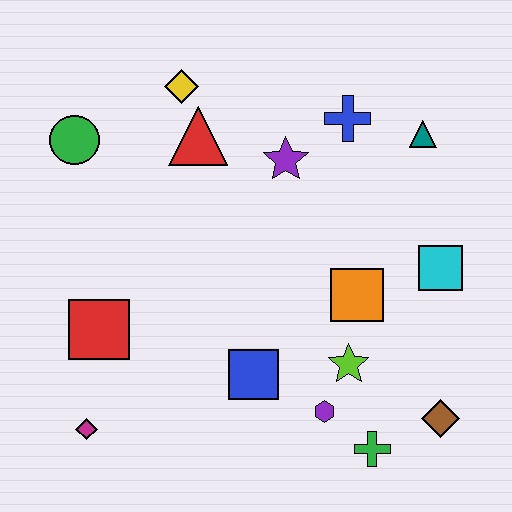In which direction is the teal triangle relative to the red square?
The teal triangle is to the right of the red square.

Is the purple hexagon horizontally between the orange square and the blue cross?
No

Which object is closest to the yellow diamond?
The red triangle is closest to the yellow diamond.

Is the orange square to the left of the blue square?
No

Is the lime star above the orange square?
No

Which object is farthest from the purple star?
The magenta diamond is farthest from the purple star.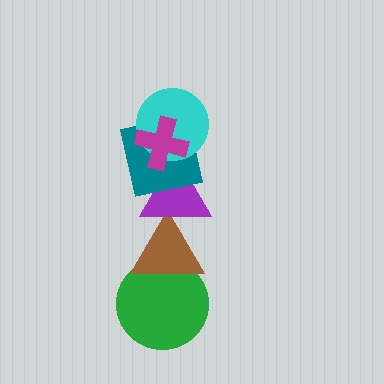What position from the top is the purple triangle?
The purple triangle is 4th from the top.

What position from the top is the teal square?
The teal square is 3rd from the top.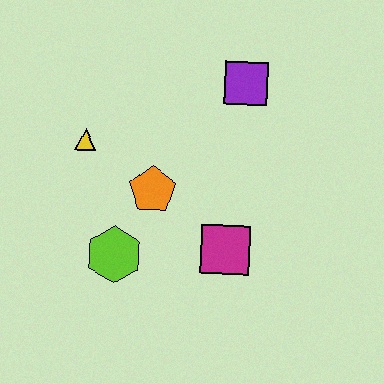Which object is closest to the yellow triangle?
The orange pentagon is closest to the yellow triangle.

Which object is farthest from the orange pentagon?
The purple square is farthest from the orange pentagon.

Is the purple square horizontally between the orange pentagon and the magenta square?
No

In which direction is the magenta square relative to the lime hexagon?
The magenta square is to the right of the lime hexagon.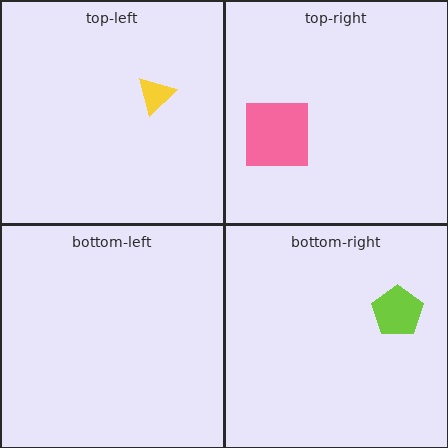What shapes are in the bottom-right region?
The lime pentagon.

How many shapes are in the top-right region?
1.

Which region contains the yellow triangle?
The top-left region.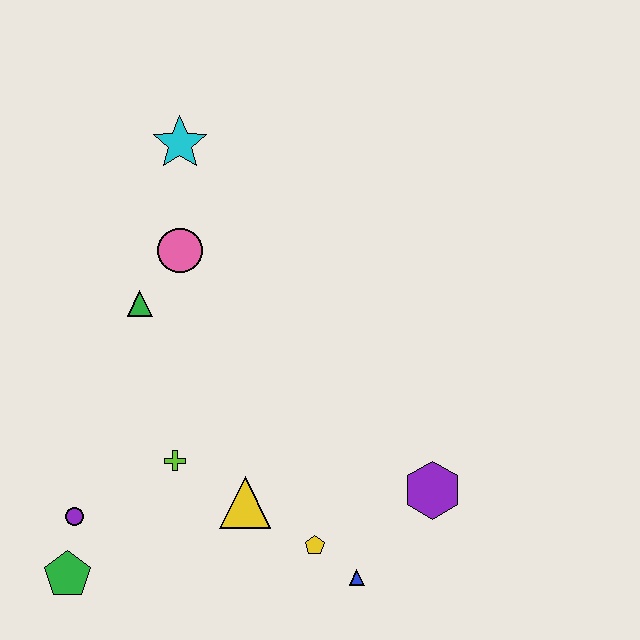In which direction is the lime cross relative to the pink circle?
The lime cross is below the pink circle.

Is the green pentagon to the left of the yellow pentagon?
Yes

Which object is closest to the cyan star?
The pink circle is closest to the cyan star.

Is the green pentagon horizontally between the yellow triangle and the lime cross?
No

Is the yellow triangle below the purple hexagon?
Yes